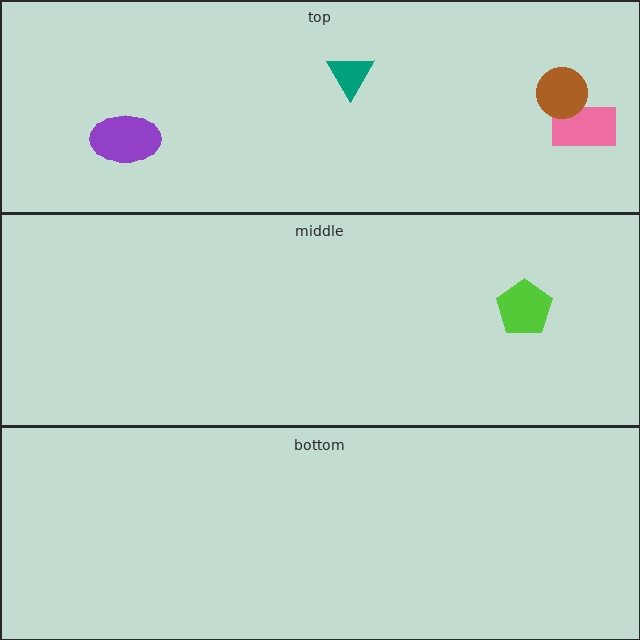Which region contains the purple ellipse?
The top region.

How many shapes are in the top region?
4.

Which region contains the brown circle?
The top region.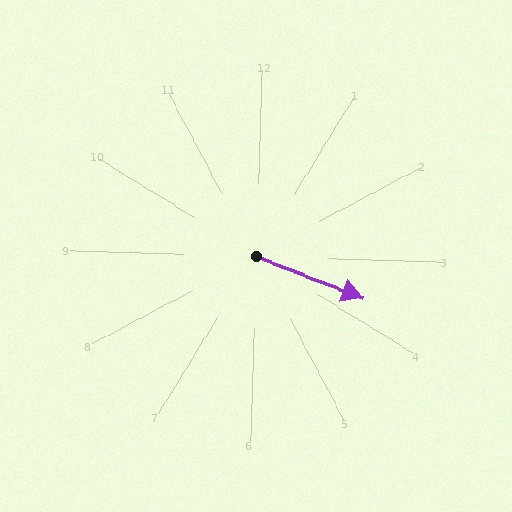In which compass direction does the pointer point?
East.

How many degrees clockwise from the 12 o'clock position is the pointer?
Approximately 109 degrees.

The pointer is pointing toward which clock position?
Roughly 4 o'clock.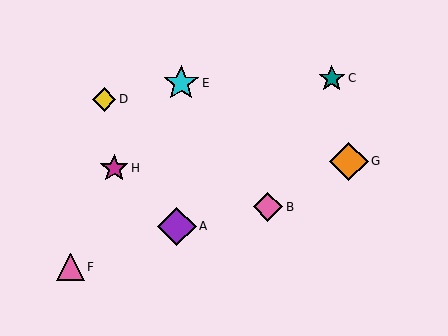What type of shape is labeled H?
Shape H is a magenta star.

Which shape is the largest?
The orange diamond (labeled G) is the largest.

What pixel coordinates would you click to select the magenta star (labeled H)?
Click at (114, 168) to select the magenta star H.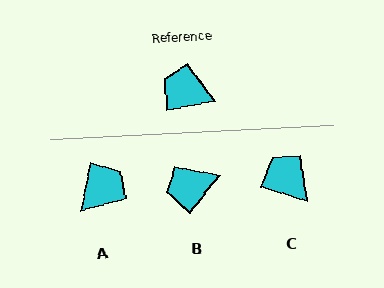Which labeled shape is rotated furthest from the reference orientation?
A, about 112 degrees away.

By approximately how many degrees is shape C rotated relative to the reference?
Approximately 28 degrees clockwise.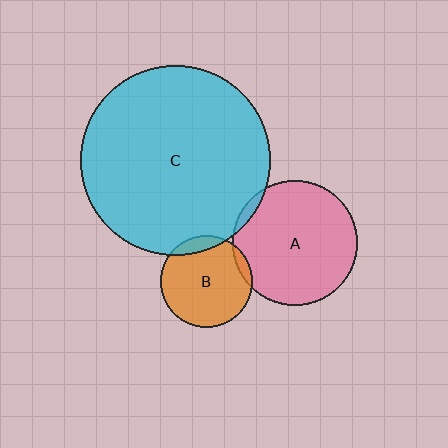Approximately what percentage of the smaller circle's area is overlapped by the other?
Approximately 10%.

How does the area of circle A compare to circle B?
Approximately 1.9 times.